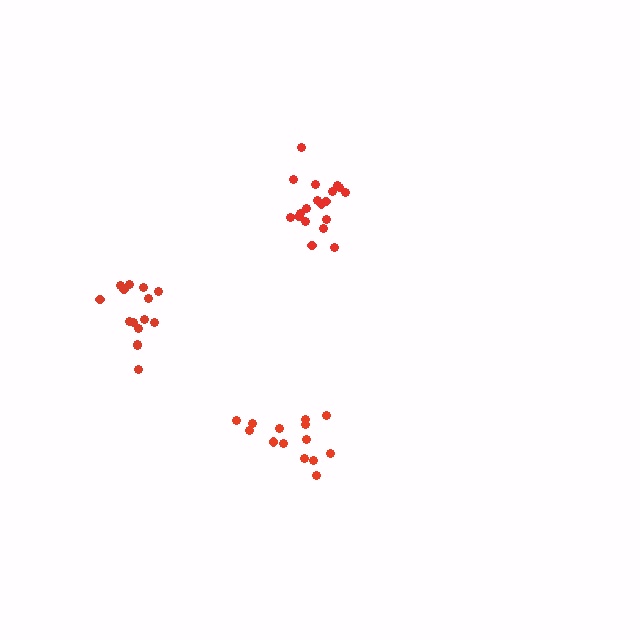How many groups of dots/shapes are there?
There are 3 groups.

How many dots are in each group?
Group 1: 20 dots, Group 2: 14 dots, Group 3: 15 dots (49 total).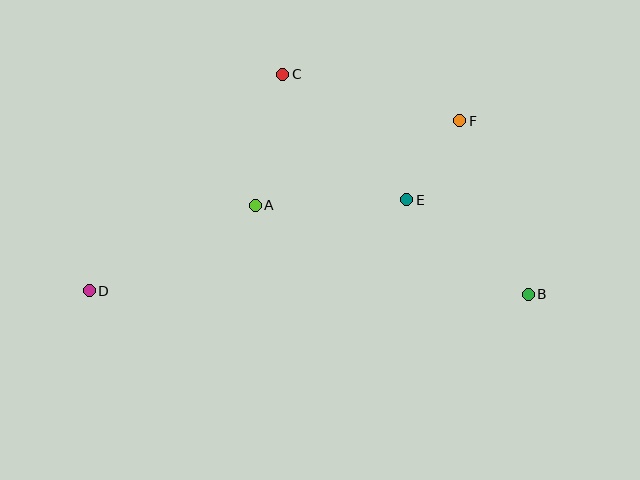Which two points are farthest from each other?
Points B and D are farthest from each other.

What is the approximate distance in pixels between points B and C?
The distance between B and C is approximately 330 pixels.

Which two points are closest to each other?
Points E and F are closest to each other.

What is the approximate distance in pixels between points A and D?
The distance between A and D is approximately 187 pixels.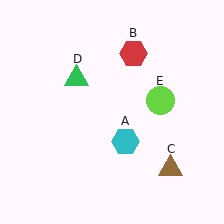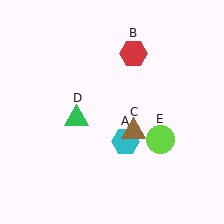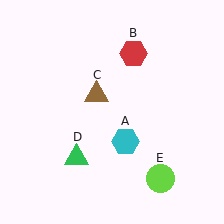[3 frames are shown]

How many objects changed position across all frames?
3 objects changed position: brown triangle (object C), green triangle (object D), lime circle (object E).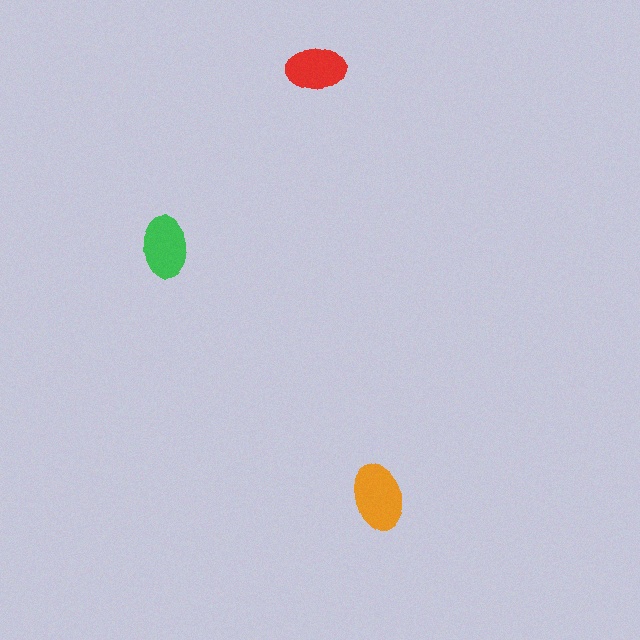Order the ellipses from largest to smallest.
the orange one, the green one, the red one.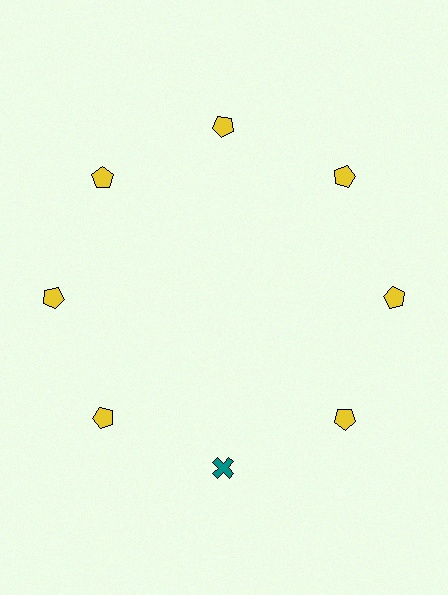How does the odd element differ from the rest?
It differs in both color (teal instead of yellow) and shape (cross instead of pentagon).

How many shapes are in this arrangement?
There are 8 shapes arranged in a ring pattern.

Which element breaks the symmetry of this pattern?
The teal cross at roughly the 6 o'clock position breaks the symmetry. All other shapes are yellow pentagons.